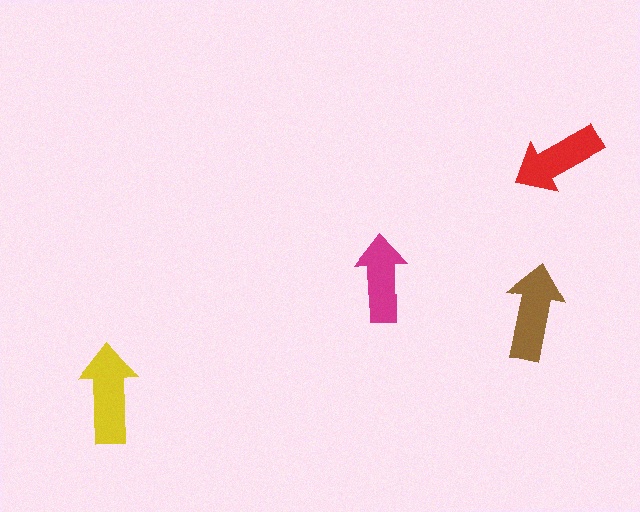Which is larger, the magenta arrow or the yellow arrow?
The yellow one.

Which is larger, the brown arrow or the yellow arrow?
The yellow one.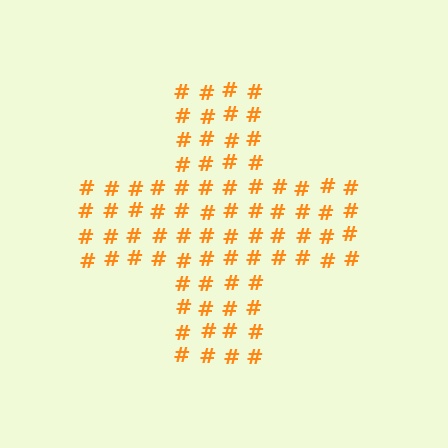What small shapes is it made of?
It is made of small hash symbols.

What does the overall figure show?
The overall figure shows a cross.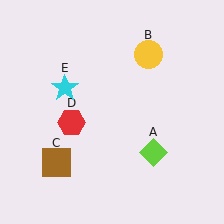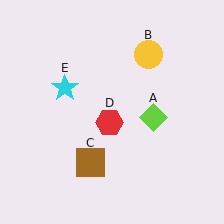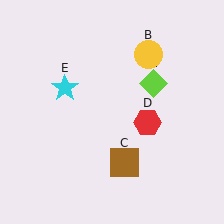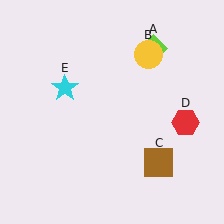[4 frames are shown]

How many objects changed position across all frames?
3 objects changed position: lime diamond (object A), brown square (object C), red hexagon (object D).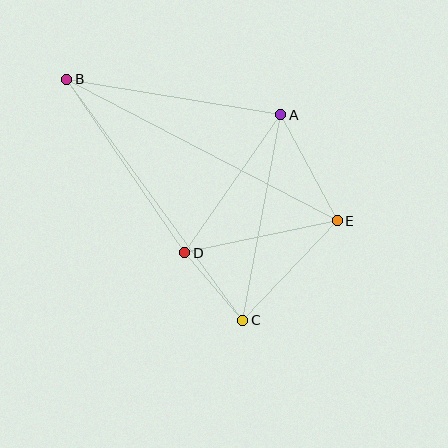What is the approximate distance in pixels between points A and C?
The distance between A and C is approximately 209 pixels.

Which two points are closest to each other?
Points C and D are closest to each other.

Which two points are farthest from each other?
Points B and E are farthest from each other.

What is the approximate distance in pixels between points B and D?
The distance between B and D is approximately 210 pixels.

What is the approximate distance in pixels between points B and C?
The distance between B and C is approximately 298 pixels.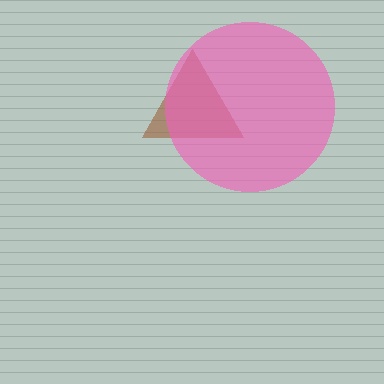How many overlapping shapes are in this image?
There are 2 overlapping shapes in the image.